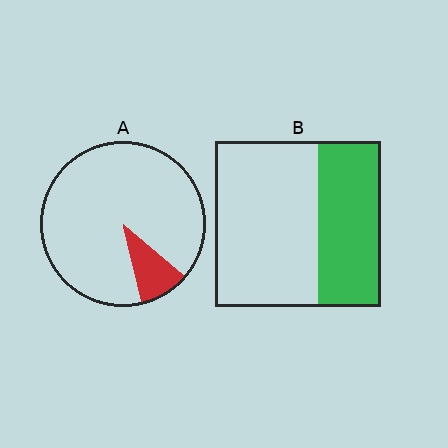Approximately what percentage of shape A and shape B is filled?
A is approximately 10% and B is approximately 40%.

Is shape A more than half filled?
No.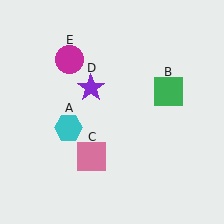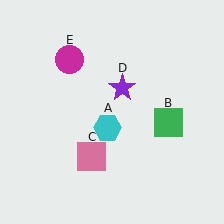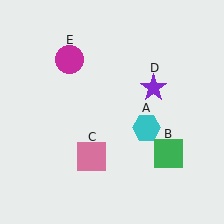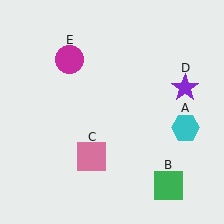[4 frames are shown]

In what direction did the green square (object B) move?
The green square (object B) moved down.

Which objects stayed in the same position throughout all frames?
Pink square (object C) and magenta circle (object E) remained stationary.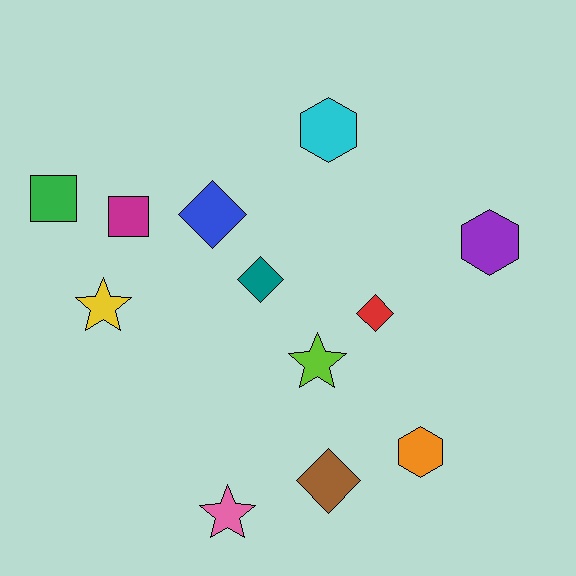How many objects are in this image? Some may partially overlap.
There are 12 objects.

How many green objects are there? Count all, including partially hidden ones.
There is 1 green object.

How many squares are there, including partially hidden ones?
There are 2 squares.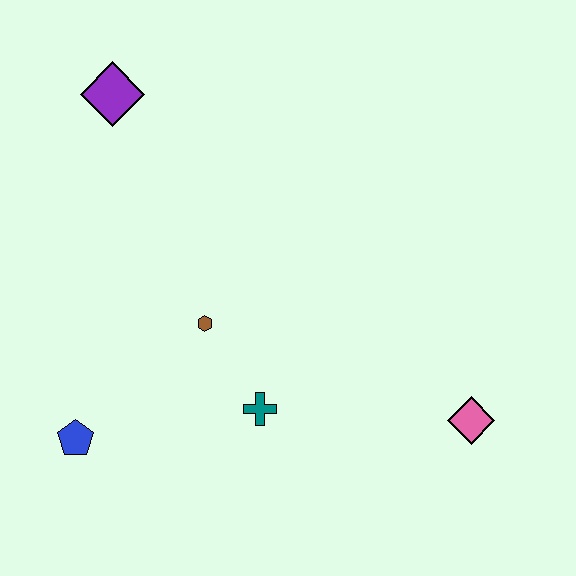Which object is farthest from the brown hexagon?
The pink diamond is farthest from the brown hexagon.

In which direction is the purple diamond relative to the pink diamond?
The purple diamond is to the left of the pink diamond.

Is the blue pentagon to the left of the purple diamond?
Yes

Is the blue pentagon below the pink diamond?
Yes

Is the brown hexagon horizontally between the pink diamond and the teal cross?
No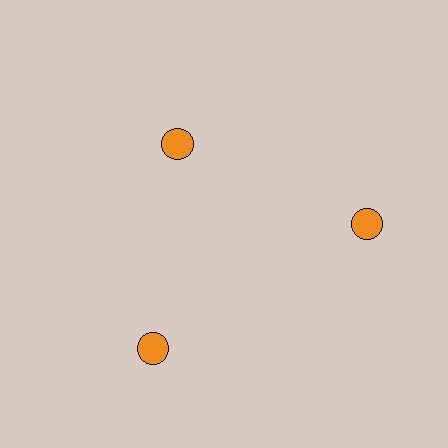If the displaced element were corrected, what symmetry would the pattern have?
It would have 3-fold rotational symmetry — the pattern would map onto itself every 120 degrees.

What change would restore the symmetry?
The symmetry would be restored by moving it outward, back onto the ring so that all 3 circles sit at equal angles and equal distance from the center.